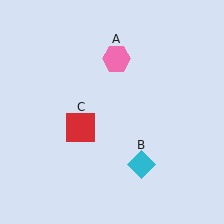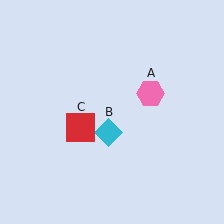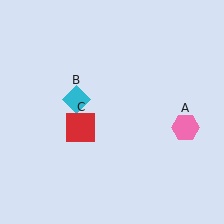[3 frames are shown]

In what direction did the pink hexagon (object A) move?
The pink hexagon (object A) moved down and to the right.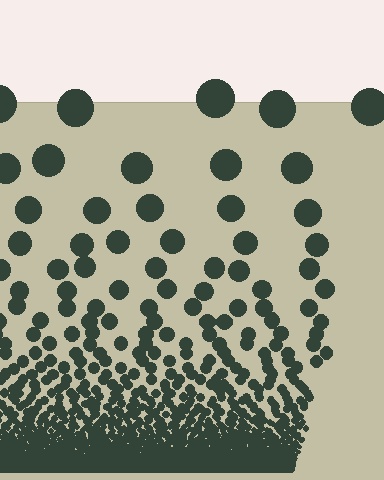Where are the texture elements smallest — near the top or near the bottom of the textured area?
Near the bottom.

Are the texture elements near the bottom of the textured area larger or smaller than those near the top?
Smaller. The gradient is inverted — elements near the bottom are smaller and denser.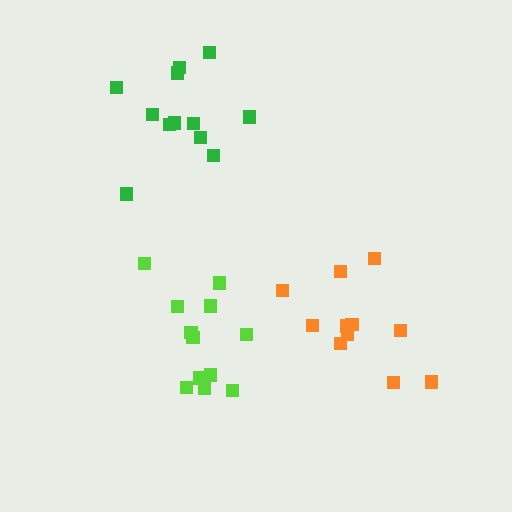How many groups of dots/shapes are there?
There are 3 groups.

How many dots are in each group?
Group 1: 12 dots, Group 2: 11 dots, Group 3: 12 dots (35 total).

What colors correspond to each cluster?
The clusters are colored: lime, orange, green.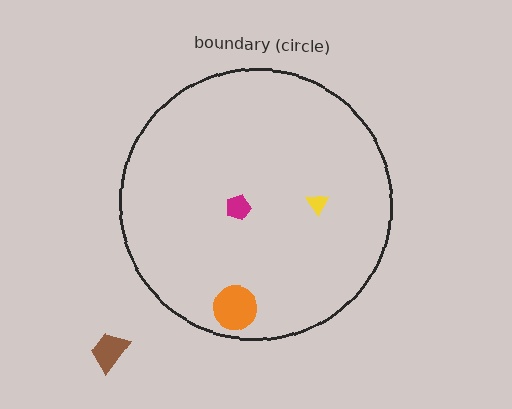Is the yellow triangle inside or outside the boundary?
Inside.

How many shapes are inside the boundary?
3 inside, 1 outside.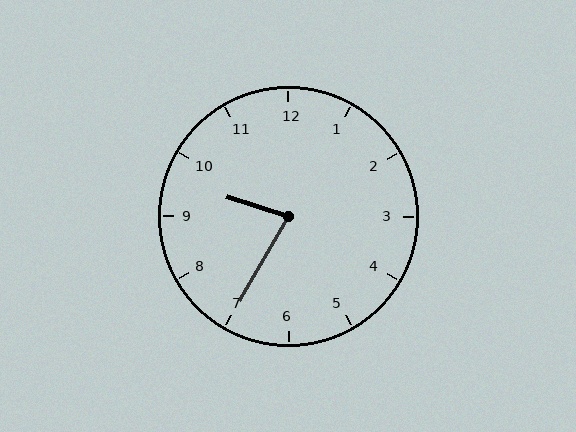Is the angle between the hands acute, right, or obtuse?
It is acute.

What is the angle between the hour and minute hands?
Approximately 78 degrees.